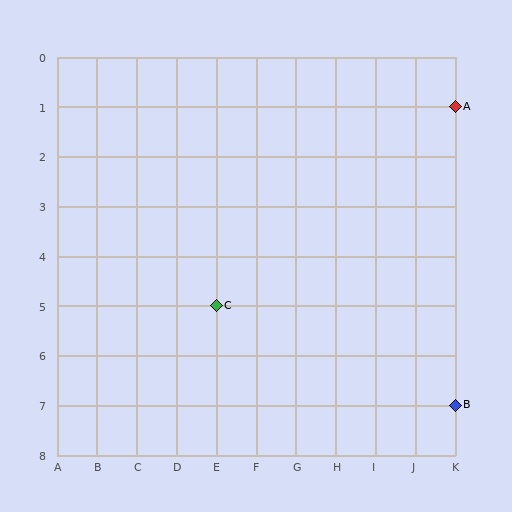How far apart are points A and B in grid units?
Points A and B are 6 rows apart.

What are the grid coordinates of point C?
Point C is at grid coordinates (E, 5).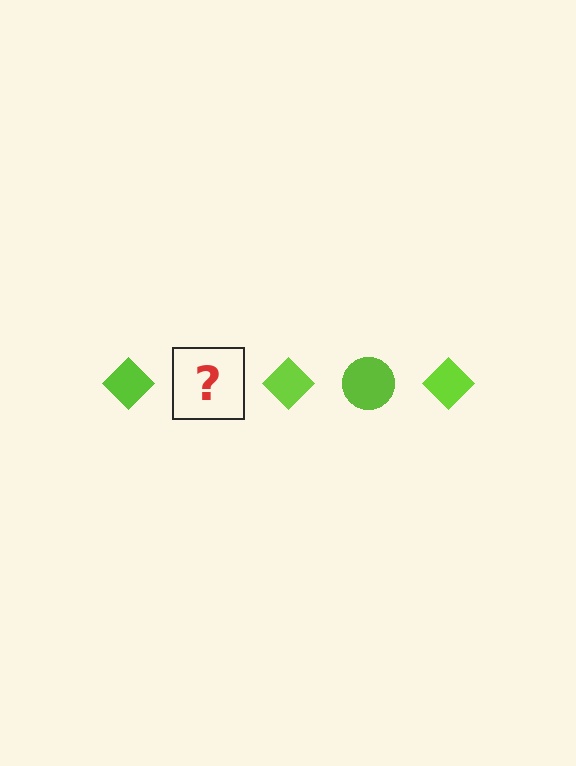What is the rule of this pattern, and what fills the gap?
The rule is that the pattern cycles through diamond, circle shapes in lime. The gap should be filled with a lime circle.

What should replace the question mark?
The question mark should be replaced with a lime circle.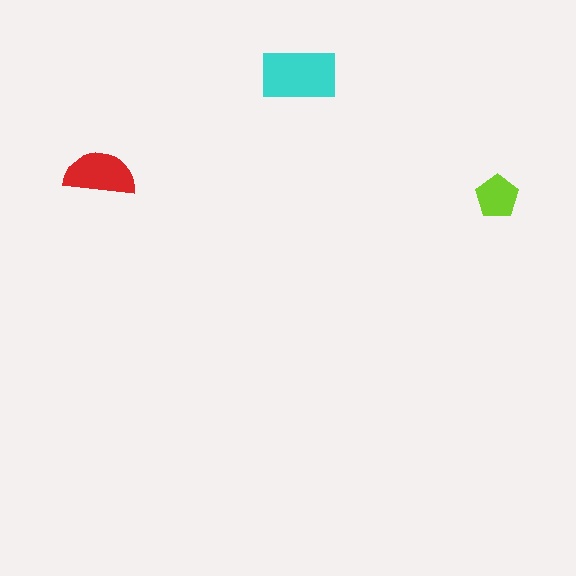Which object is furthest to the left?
The red semicircle is leftmost.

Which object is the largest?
The cyan rectangle.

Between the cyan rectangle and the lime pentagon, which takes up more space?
The cyan rectangle.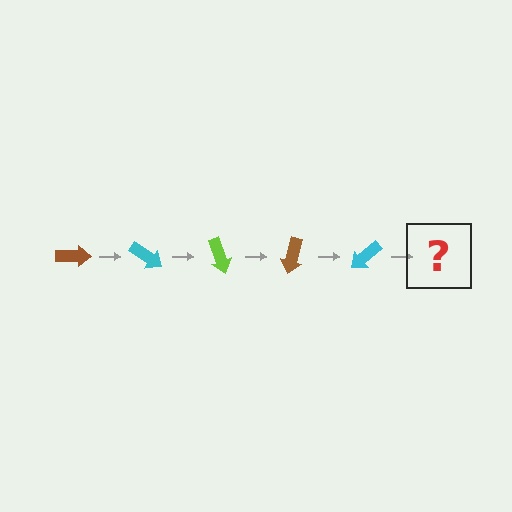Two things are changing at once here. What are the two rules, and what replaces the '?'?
The two rules are that it rotates 35 degrees each step and the color cycles through brown, cyan, and lime. The '?' should be a lime arrow, rotated 175 degrees from the start.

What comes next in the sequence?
The next element should be a lime arrow, rotated 175 degrees from the start.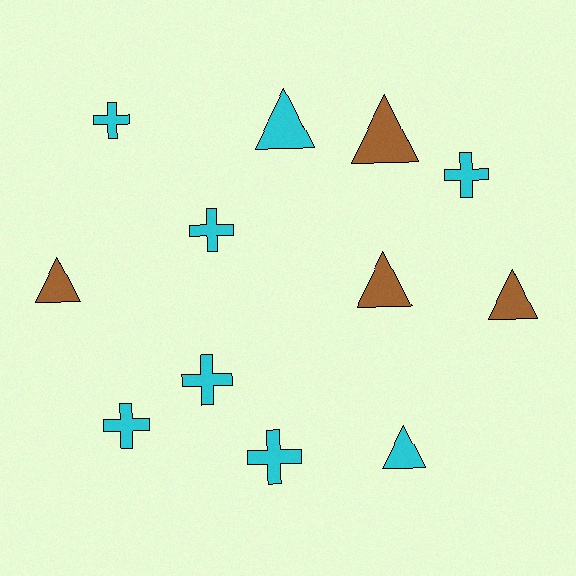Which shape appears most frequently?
Triangle, with 6 objects.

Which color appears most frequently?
Cyan, with 8 objects.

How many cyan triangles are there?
There are 2 cyan triangles.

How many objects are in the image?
There are 12 objects.